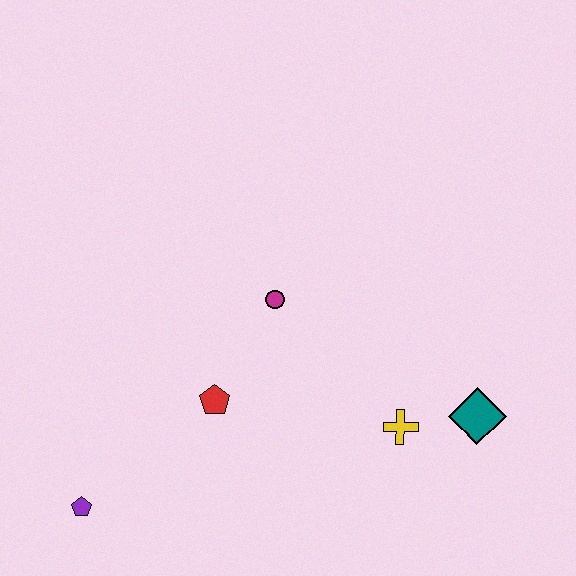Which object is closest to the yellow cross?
The teal diamond is closest to the yellow cross.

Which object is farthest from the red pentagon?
The teal diamond is farthest from the red pentagon.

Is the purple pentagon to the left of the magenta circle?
Yes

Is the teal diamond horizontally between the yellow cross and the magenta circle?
No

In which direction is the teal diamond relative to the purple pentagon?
The teal diamond is to the right of the purple pentagon.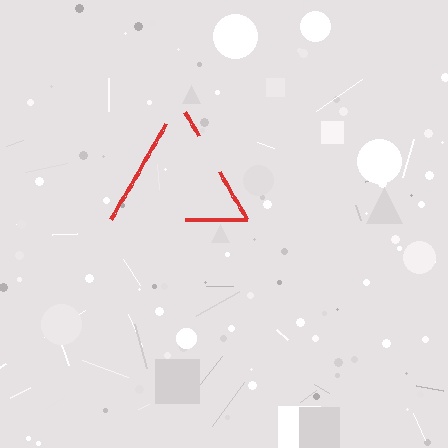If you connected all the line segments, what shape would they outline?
They would outline a triangle.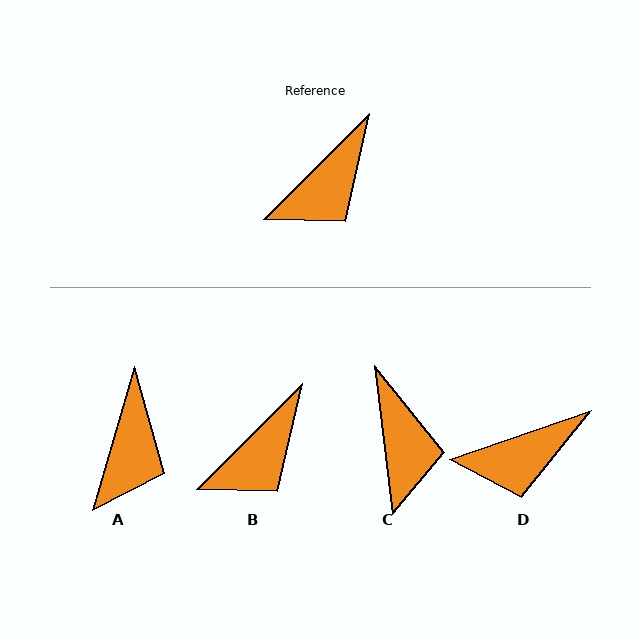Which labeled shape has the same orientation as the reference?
B.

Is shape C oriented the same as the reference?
No, it is off by about 52 degrees.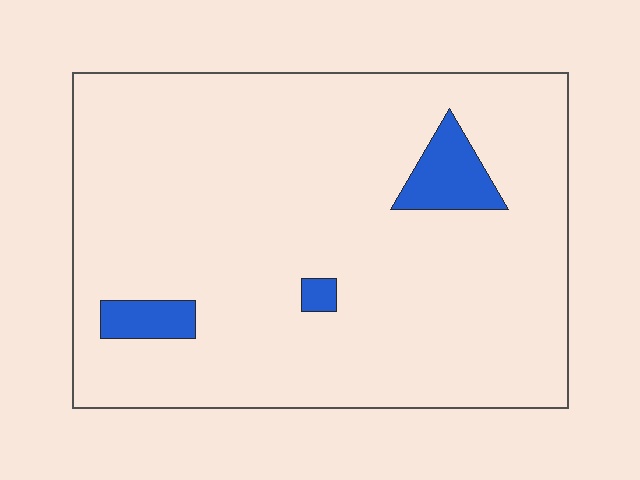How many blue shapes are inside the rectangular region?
3.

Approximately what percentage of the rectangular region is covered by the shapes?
Approximately 5%.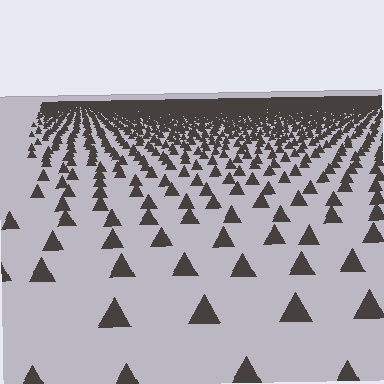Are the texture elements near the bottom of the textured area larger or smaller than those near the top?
Larger. Near the bottom, elements are closer to the viewer and appear at a bigger on-screen size.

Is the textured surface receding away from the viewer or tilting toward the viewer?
The surface is receding away from the viewer. Texture elements get smaller and denser toward the top.